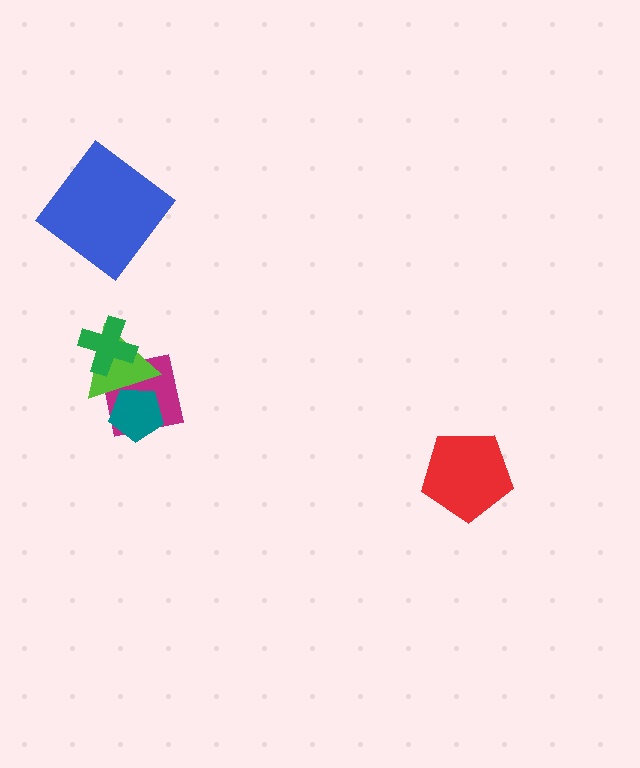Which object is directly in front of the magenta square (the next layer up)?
The teal pentagon is directly in front of the magenta square.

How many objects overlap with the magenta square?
3 objects overlap with the magenta square.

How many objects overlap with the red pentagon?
0 objects overlap with the red pentagon.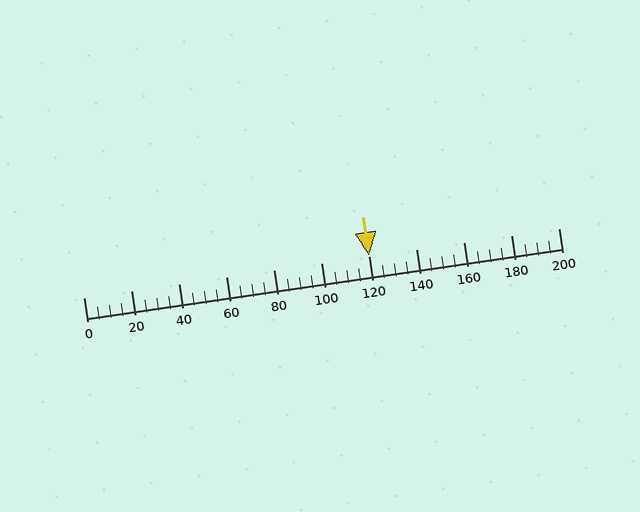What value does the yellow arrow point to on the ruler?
The yellow arrow points to approximately 120.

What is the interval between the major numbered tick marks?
The major tick marks are spaced 20 units apart.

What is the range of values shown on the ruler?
The ruler shows values from 0 to 200.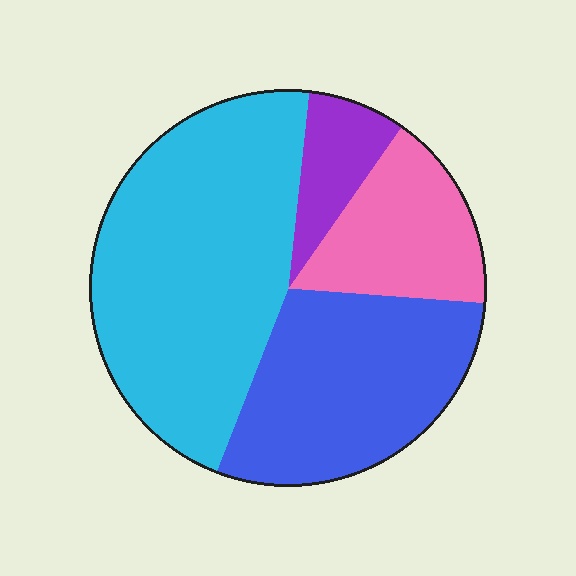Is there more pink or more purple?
Pink.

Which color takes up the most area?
Cyan, at roughly 45%.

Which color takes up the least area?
Purple, at roughly 10%.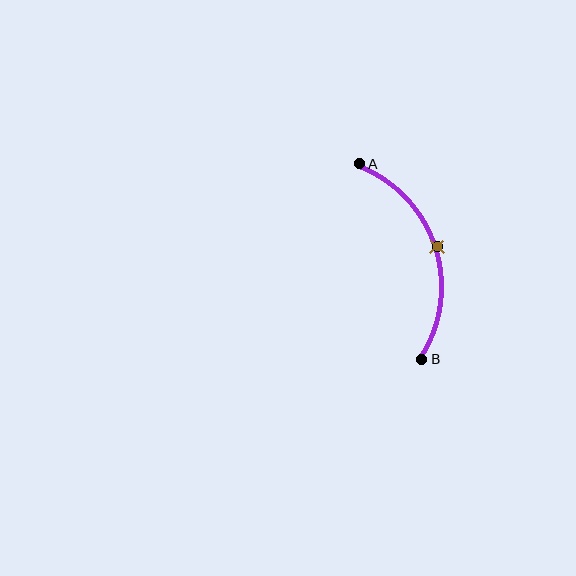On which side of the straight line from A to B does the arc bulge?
The arc bulges to the right of the straight line connecting A and B.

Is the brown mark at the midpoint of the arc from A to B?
Yes. The brown mark lies on the arc at equal arc-length from both A and B — it is the arc midpoint.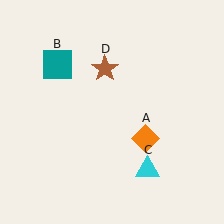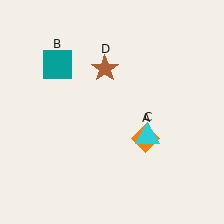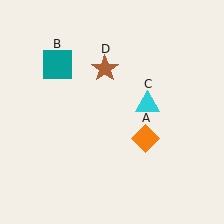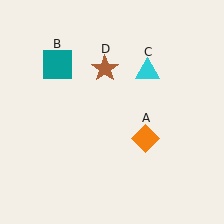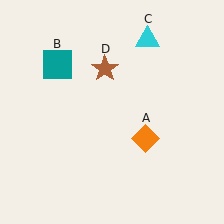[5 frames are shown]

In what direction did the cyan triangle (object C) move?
The cyan triangle (object C) moved up.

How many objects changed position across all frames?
1 object changed position: cyan triangle (object C).